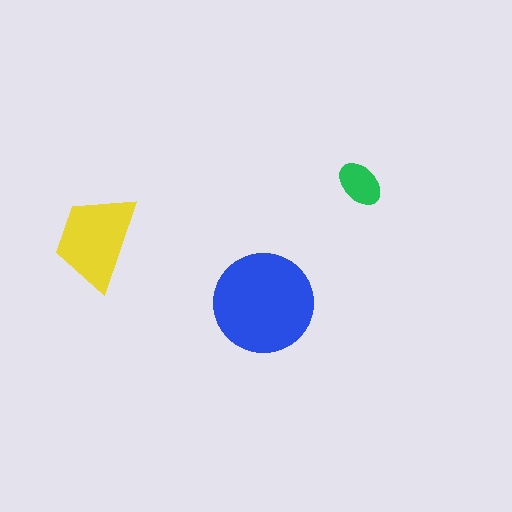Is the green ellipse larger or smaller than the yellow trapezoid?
Smaller.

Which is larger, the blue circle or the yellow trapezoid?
The blue circle.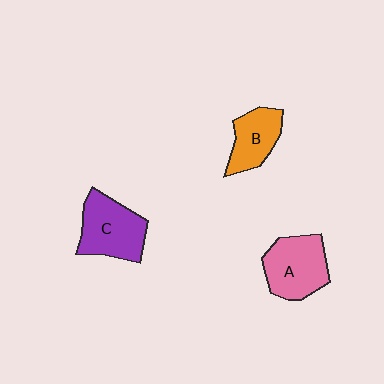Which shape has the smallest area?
Shape B (orange).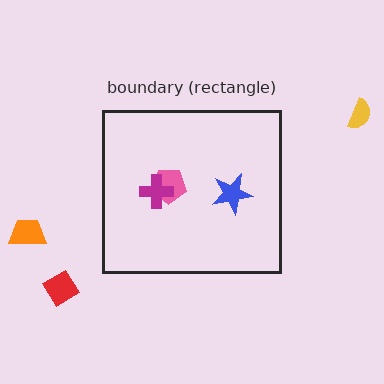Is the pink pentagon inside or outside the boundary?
Inside.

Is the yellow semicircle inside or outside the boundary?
Outside.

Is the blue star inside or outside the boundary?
Inside.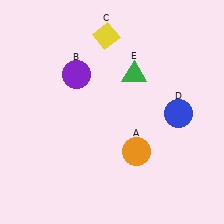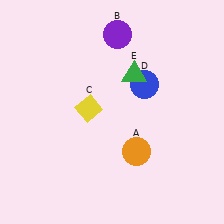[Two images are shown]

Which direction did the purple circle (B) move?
The purple circle (B) moved right.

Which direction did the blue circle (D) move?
The blue circle (D) moved left.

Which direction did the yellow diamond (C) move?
The yellow diamond (C) moved down.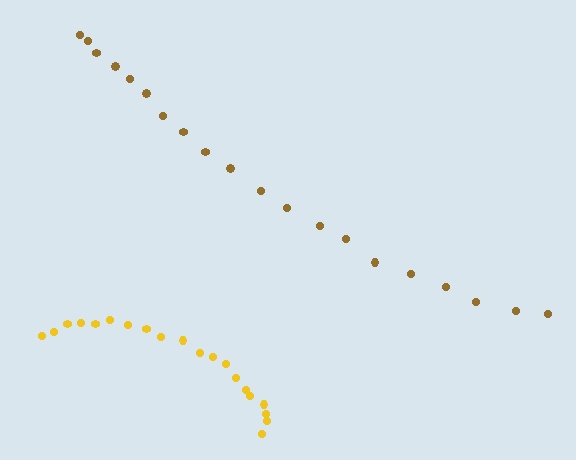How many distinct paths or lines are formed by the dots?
There are 2 distinct paths.